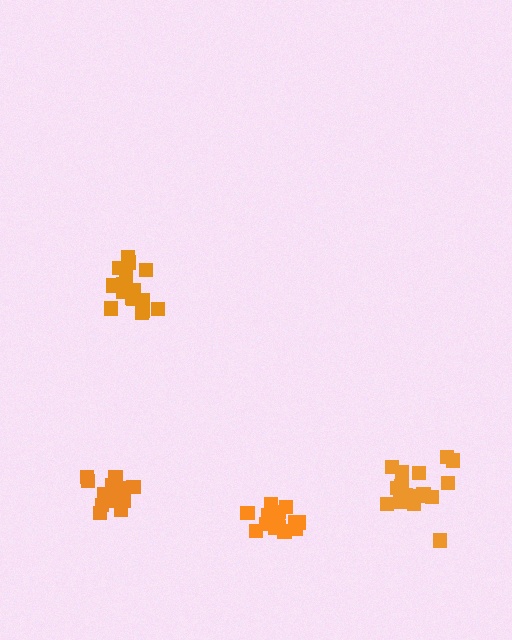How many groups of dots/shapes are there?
There are 4 groups.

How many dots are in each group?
Group 1: 17 dots, Group 2: 15 dots, Group 3: 14 dots, Group 4: 18 dots (64 total).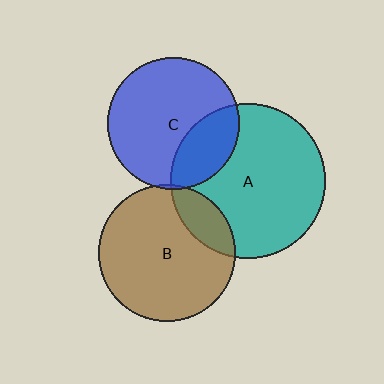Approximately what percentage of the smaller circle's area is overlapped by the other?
Approximately 15%.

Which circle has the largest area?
Circle A (teal).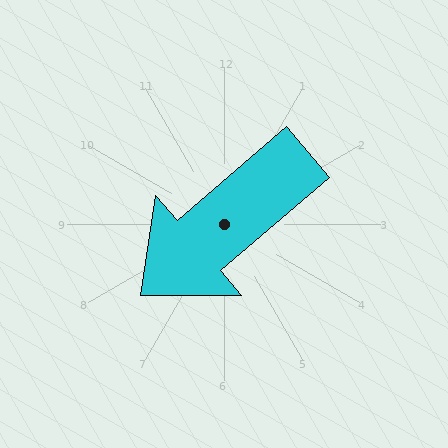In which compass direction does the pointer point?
Southwest.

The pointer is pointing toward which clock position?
Roughly 8 o'clock.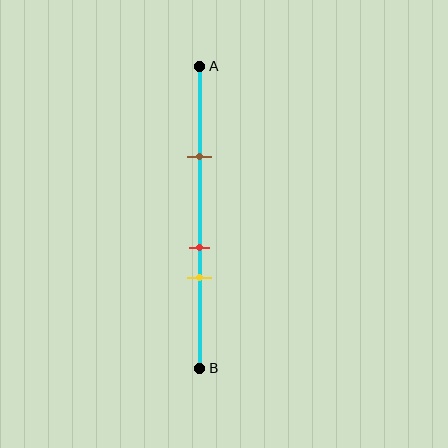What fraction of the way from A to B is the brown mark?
The brown mark is approximately 30% (0.3) of the way from A to B.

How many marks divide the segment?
There are 3 marks dividing the segment.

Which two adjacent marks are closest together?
The red and yellow marks are the closest adjacent pair.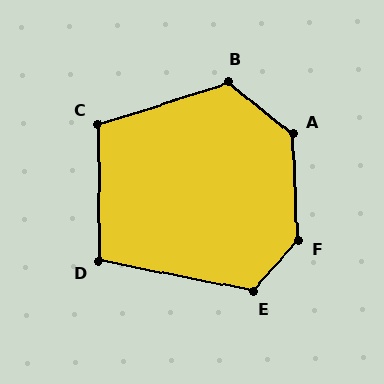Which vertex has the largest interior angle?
F, at approximately 136 degrees.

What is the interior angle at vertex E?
Approximately 120 degrees (obtuse).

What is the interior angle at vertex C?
Approximately 108 degrees (obtuse).